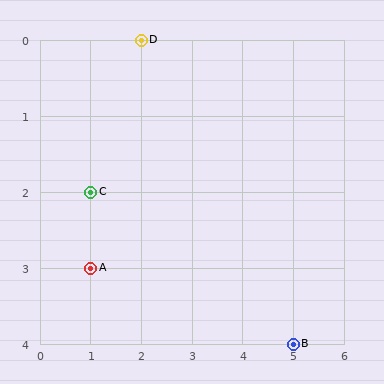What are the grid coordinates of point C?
Point C is at grid coordinates (1, 2).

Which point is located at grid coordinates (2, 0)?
Point D is at (2, 0).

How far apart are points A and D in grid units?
Points A and D are 1 column and 3 rows apart (about 3.2 grid units diagonally).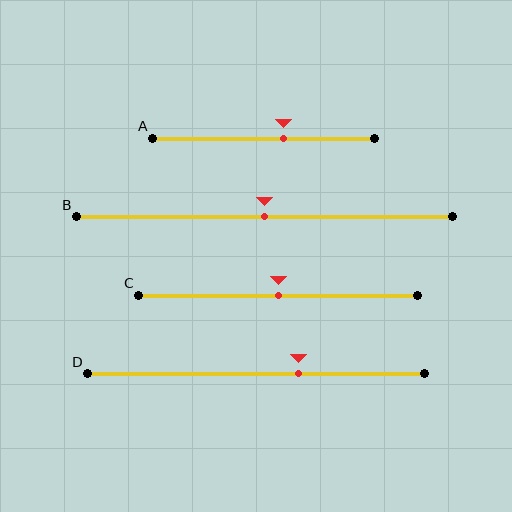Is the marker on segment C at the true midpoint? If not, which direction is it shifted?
Yes, the marker on segment C is at the true midpoint.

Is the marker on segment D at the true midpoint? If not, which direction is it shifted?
No, the marker on segment D is shifted to the right by about 13% of the segment length.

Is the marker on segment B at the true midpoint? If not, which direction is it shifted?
Yes, the marker on segment B is at the true midpoint.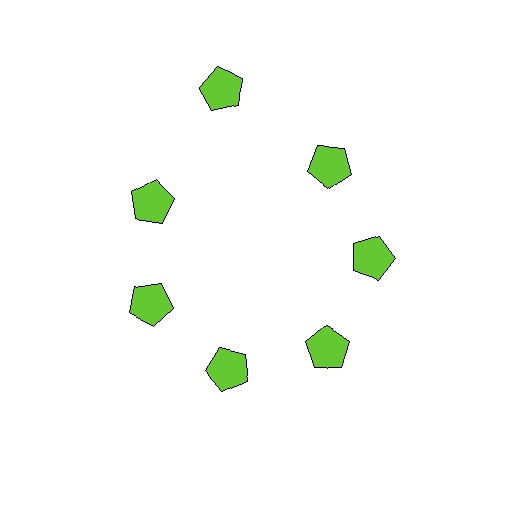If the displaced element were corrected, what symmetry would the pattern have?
It would have 7-fold rotational symmetry — the pattern would map onto itself every 51 degrees.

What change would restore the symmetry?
The symmetry would be restored by moving it inward, back onto the ring so that all 7 pentagons sit at equal angles and equal distance from the center.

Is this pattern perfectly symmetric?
No. The 7 lime pentagons are arranged in a ring, but one element near the 12 o'clock position is pushed outward from the center, breaking the 7-fold rotational symmetry.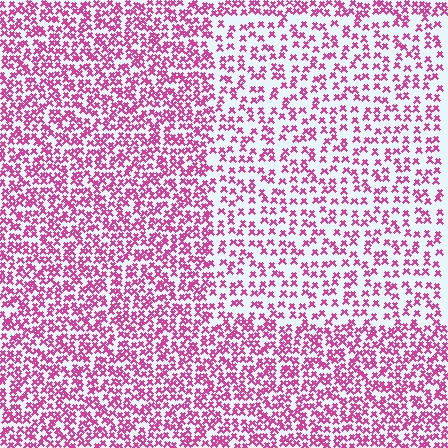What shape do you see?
I see a rectangle.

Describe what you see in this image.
The image contains small magenta elements arranged at two different densities. A rectangle-shaped region is visible where the elements are less densely packed than the surrounding area.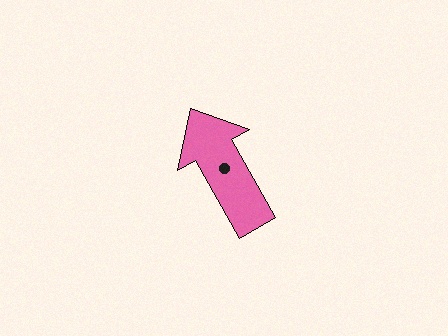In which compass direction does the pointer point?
Northwest.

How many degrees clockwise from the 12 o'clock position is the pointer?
Approximately 330 degrees.